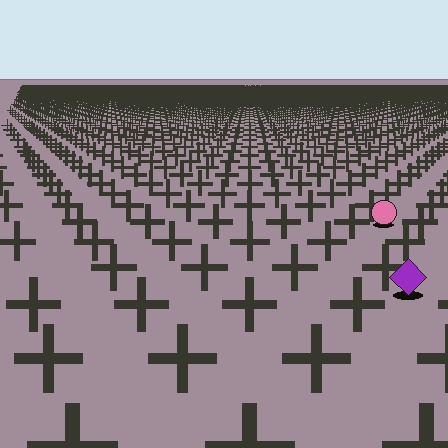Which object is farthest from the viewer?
The pink circle is farthest from the viewer. It appears smaller and the ground texture around it is denser.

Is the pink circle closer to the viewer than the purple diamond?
No. The purple diamond is closer — you can tell from the texture gradient: the ground texture is coarser near it.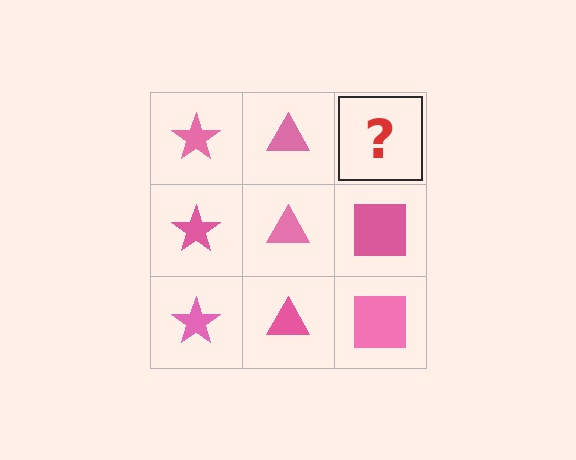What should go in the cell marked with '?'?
The missing cell should contain a pink square.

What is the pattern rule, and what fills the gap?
The rule is that each column has a consistent shape. The gap should be filled with a pink square.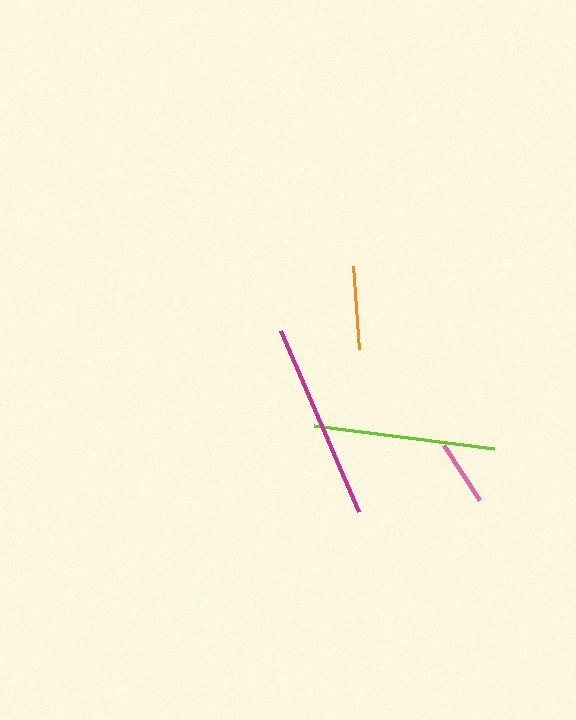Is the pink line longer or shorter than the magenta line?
The magenta line is longer than the pink line.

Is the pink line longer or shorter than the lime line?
The lime line is longer than the pink line.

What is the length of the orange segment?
The orange segment is approximately 83 pixels long.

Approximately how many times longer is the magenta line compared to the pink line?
The magenta line is approximately 3.0 times the length of the pink line.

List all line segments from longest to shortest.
From longest to shortest: magenta, lime, orange, pink.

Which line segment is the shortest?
The pink line is the shortest at approximately 66 pixels.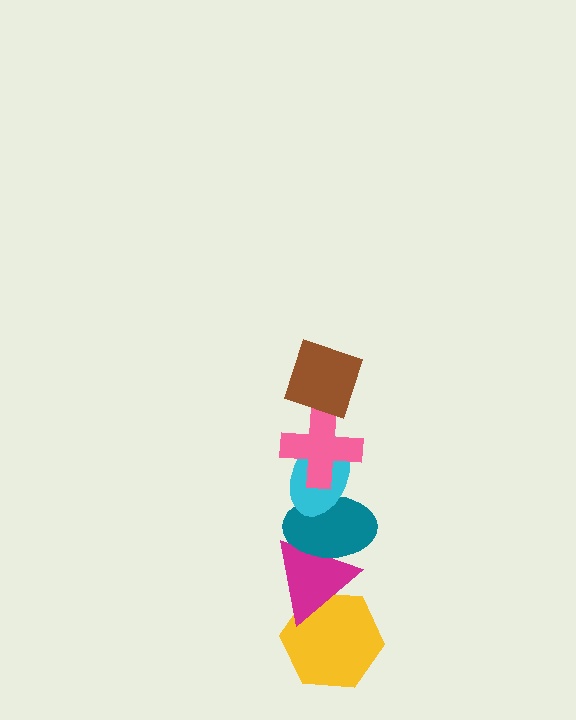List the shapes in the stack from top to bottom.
From top to bottom: the brown diamond, the pink cross, the cyan ellipse, the teal ellipse, the magenta triangle, the yellow hexagon.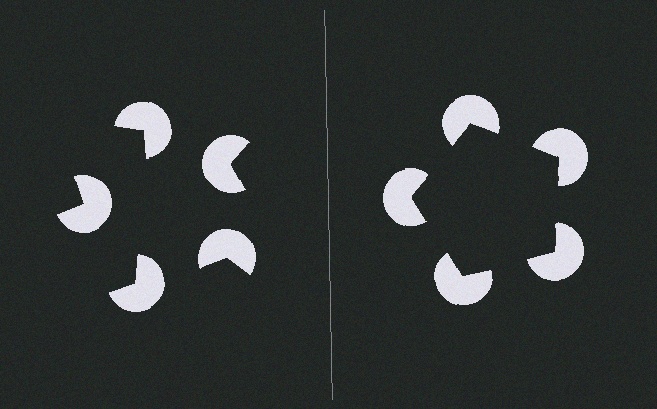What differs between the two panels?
The pac-man discs are positioned identically on both sides; only the wedge orientations differ. On the right they align to a pentagon; on the left they are misaligned.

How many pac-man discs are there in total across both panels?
10 — 5 on each side.